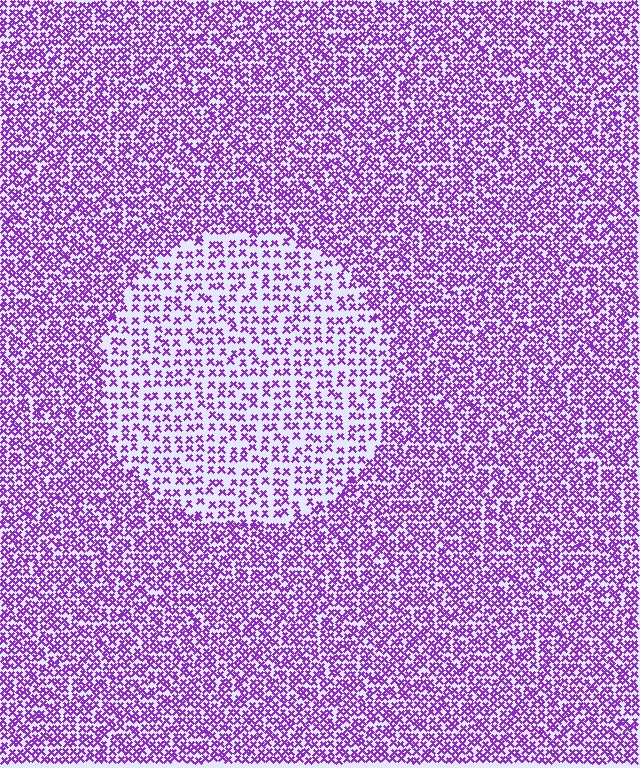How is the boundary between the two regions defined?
The boundary is defined by a change in element density (approximately 1.9x ratio). All elements are the same color, size, and shape.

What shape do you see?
I see a circle.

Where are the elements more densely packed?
The elements are more densely packed outside the circle boundary.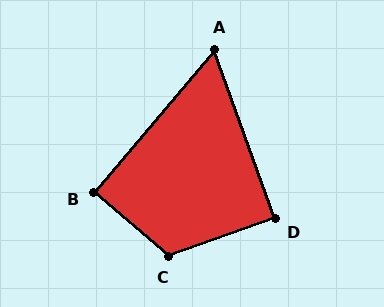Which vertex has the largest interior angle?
C, at approximately 120 degrees.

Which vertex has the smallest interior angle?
A, at approximately 60 degrees.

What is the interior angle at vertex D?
Approximately 90 degrees (approximately right).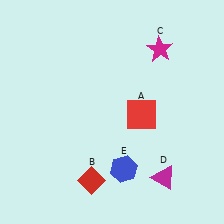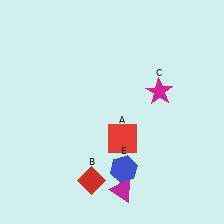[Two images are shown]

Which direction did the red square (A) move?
The red square (A) moved down.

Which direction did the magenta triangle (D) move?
The magenta triangle (D) moved left.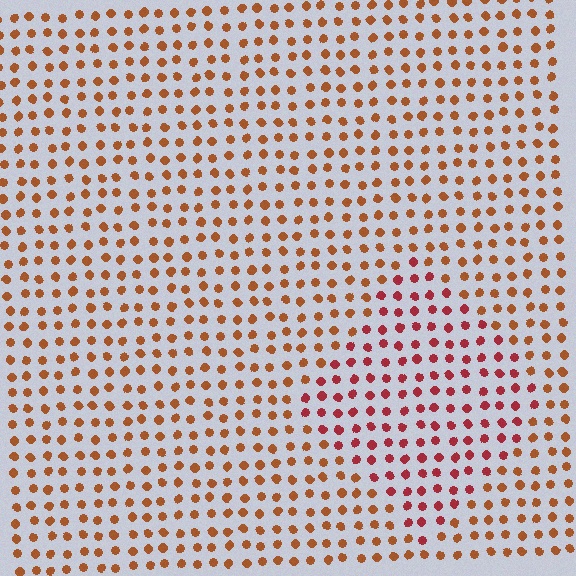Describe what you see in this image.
The image is filled with small brown elements in a uniform arrangement. A diamond-shaped region is visible where the elements are tinted to a slightly different hue, forming a subtle color boundary.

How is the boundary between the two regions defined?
The boundary is defined purely by a slight shift in hue (about 30 degrees). Spacing, size, and orientation are identical on both sides.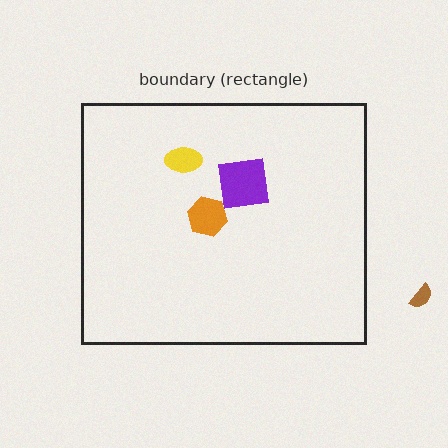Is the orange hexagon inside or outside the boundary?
Inside.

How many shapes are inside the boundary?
3 inside, 1 outside.